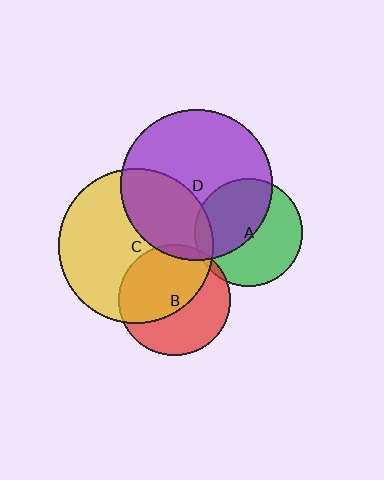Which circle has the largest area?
Circle C (yellow).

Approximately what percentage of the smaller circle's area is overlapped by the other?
Approximately 5%.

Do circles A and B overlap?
Yes.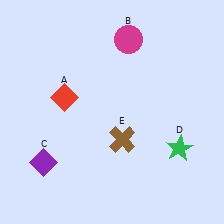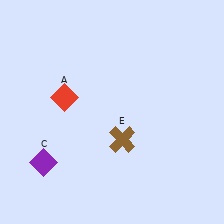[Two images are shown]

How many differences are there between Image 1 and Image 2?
There are 2 differences between the two images.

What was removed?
The magenta circle (B), the green star (D) were removed in Image 2.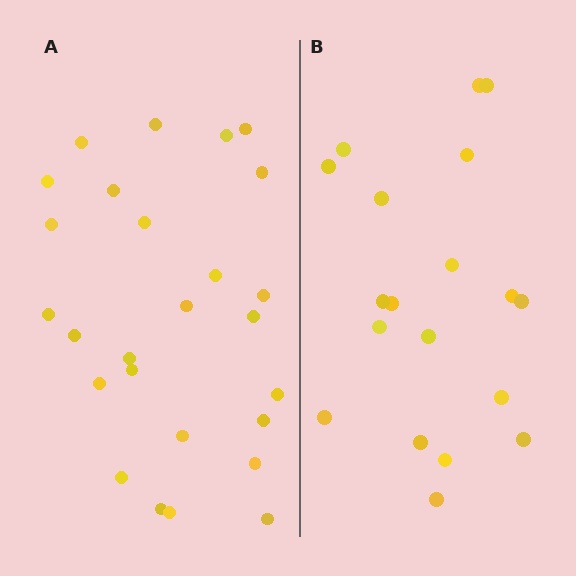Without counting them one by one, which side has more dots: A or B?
Region A (the left region) has more dots.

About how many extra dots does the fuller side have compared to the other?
Region A has roughly 8 or so more dots than region B.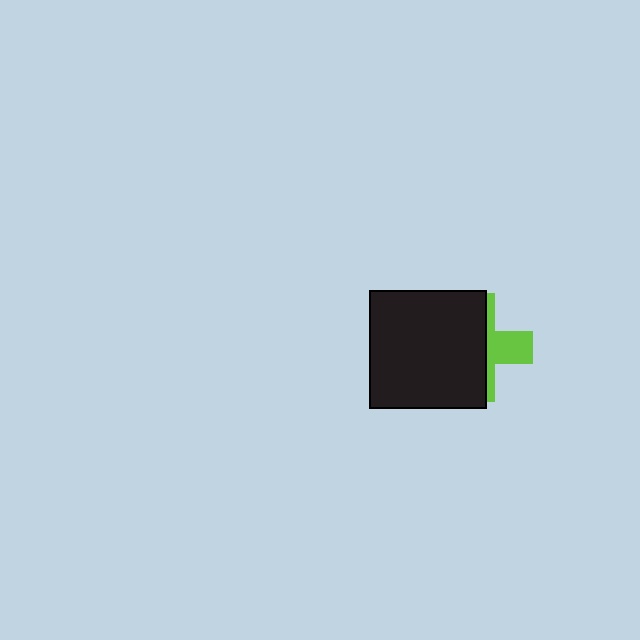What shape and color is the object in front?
The object in front is a black square.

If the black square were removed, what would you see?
You would see the complete lime cross.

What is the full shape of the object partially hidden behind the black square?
The partially hidden object is a lime cross.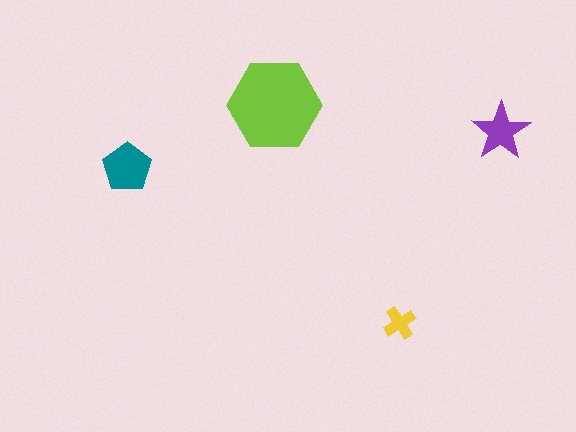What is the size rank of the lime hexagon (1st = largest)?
1st.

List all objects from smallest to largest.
The yellow cross, the purple star, the teal pentagon, the lime hexagon.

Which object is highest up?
The lime hexagon is topmost.